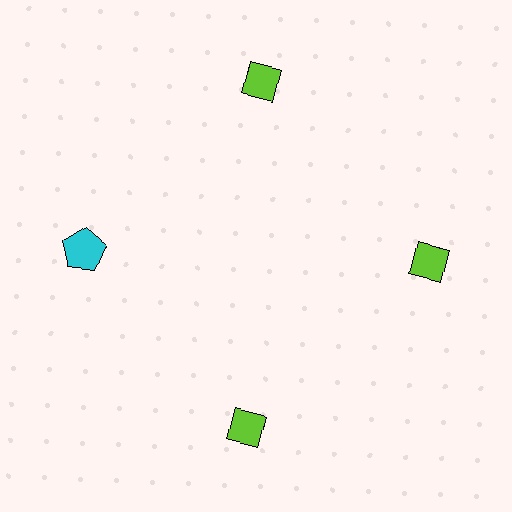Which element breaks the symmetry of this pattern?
The cyan pentagon at roughly the 9 o'clock position breaks the symmetry. All other shapes are lime diamonds.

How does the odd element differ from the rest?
It differs in both color (cyan instead of lime) and shape (pentagon instead of diamond).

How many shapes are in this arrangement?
There are 4 shapes arranged in a ring pattern.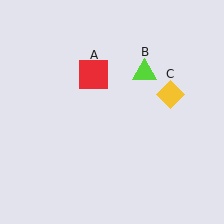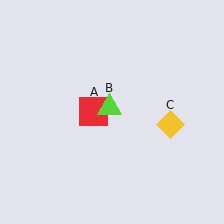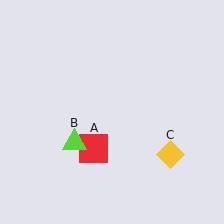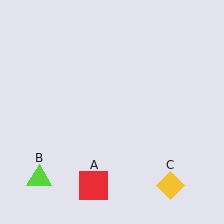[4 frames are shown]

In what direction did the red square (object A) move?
The red square (object A) moved down.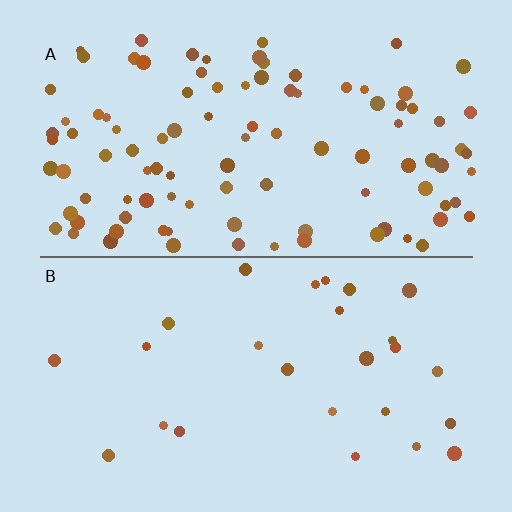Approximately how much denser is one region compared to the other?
Approximately 3.8× — region A over region B.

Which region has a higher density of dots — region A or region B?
A (the top).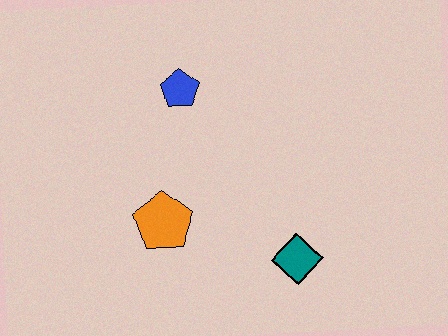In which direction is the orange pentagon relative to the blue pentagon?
The orange pentagon is below the blue pentagon.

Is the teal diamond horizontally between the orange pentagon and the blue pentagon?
No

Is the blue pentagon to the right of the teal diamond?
No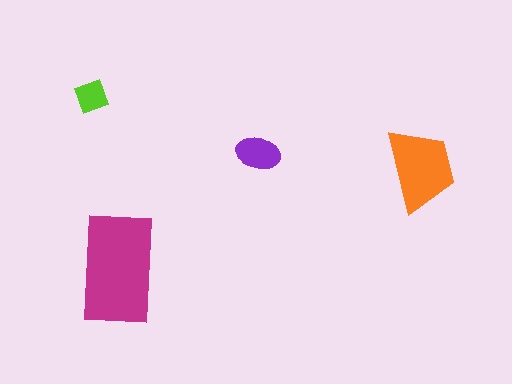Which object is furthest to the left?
The lime diamond is leftmost.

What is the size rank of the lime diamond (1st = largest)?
4th.